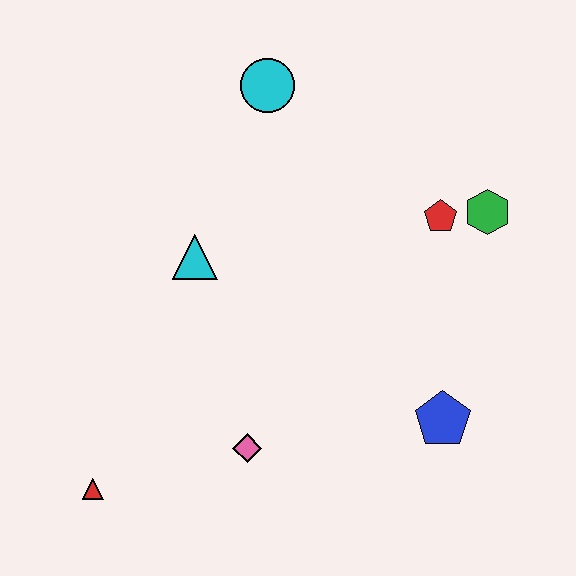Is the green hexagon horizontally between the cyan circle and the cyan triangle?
No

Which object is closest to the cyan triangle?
The cyan circle is closest to the cyan triangle.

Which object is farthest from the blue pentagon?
The cyan circle is farthest from the blue pentagon.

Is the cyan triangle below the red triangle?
No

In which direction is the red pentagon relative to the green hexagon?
The red pentagon is to the left of the green hexagon.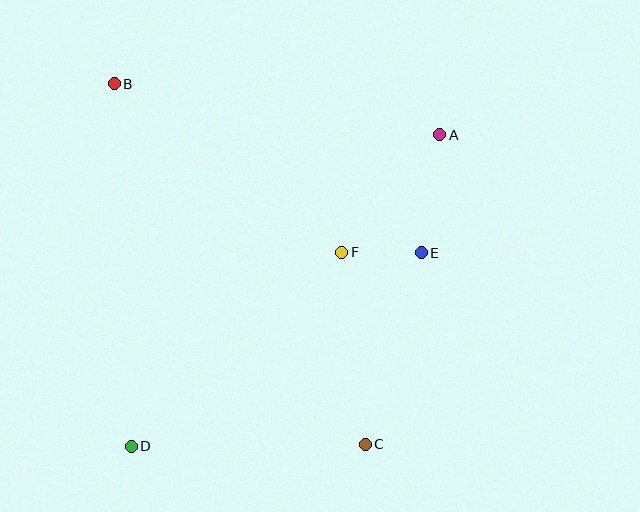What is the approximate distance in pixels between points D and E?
The distance between D and E is approximately 349 pixels.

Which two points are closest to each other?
Points E and F are closest to each other.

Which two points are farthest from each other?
Points B and C are farthest from each other.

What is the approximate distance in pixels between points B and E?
The distance between B and E is approximately 350 pixels.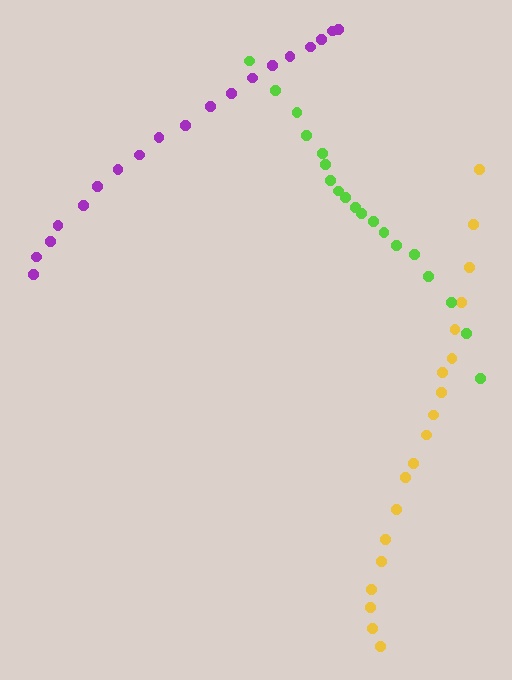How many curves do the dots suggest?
There are 3 distinct paths.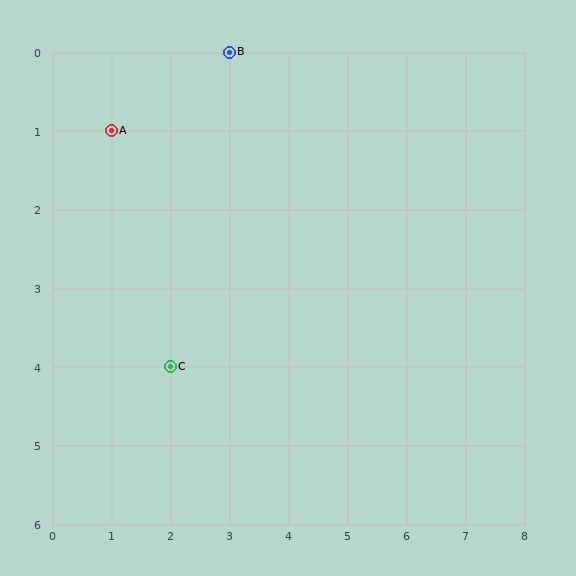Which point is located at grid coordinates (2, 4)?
Point C is at (2, 4).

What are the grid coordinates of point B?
Point B is at grid coordinates (3, 0).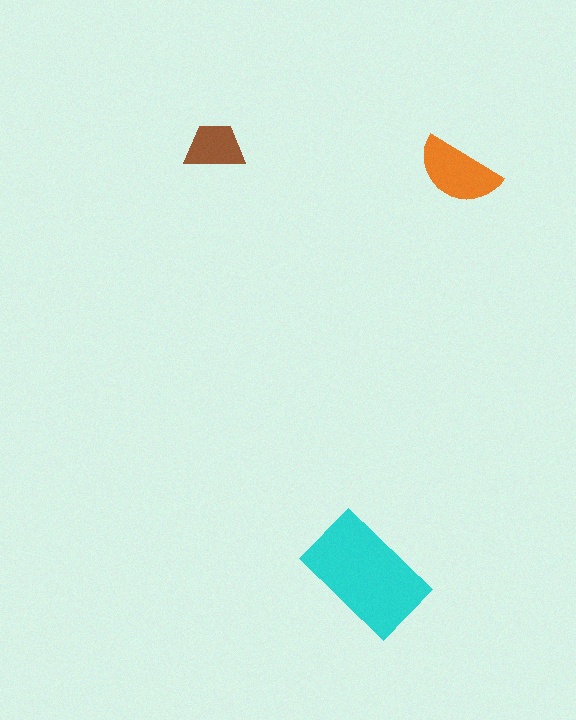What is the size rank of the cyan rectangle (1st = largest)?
1st.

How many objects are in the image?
There are 3 objects in the image.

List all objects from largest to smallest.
The cyan rectangle, the orange semicircle, the brown trapezoid.